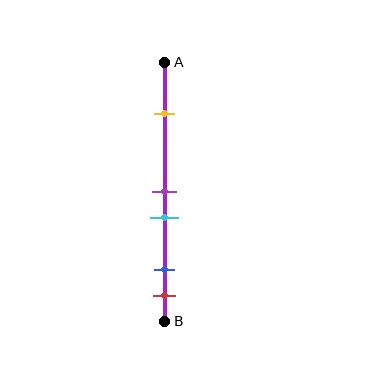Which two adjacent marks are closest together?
The purple and cyan marks are the closest adjacent pair.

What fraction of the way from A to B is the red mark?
The red mark is approximately 90% (0.9) of the way from A to B.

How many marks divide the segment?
There are 5 marks dividing the segment.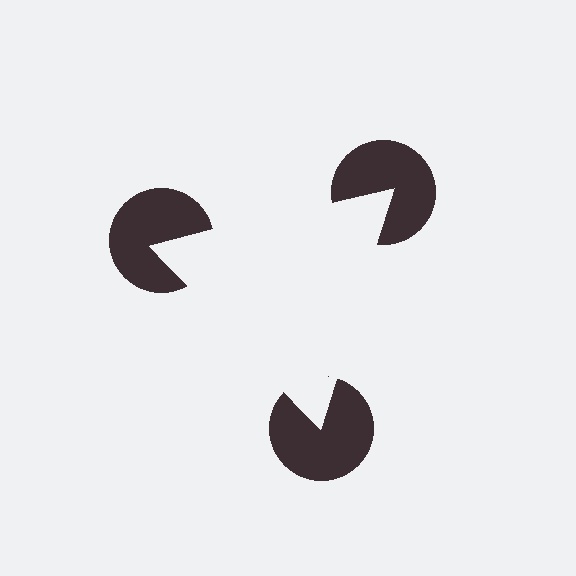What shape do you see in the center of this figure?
An illusory triangle — its edges are inferred from the aligned wedge cuts in the pac-man discs, not physically drawn.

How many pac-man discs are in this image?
There are 3 — one at each vertex of the illusory triangle.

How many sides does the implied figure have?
3 sides.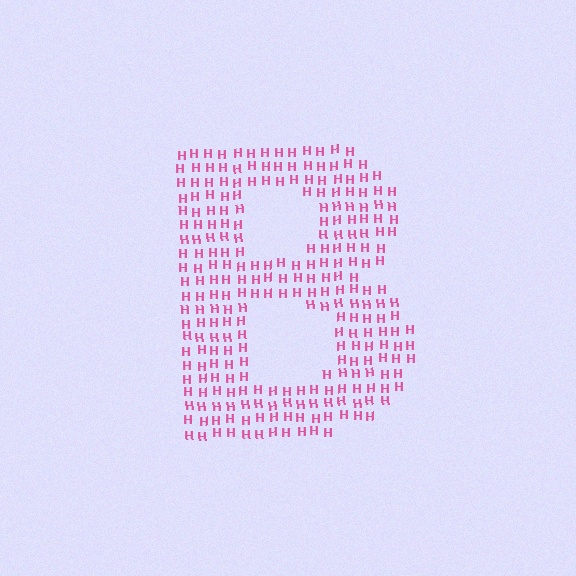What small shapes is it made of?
It is made of small letter H's.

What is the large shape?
The large shape is the letter B.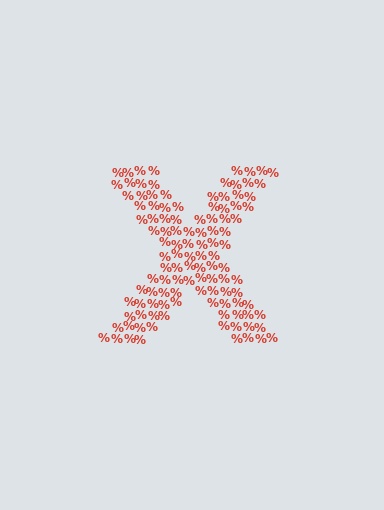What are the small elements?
The small elements are percent signs.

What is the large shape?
The large shape is the letter X.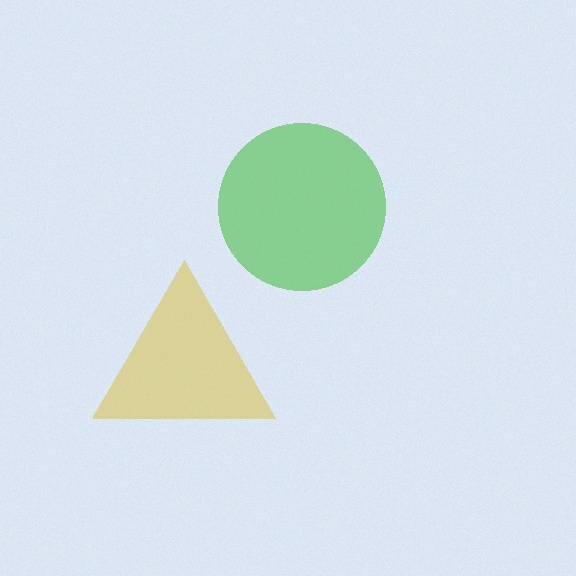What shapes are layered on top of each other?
The layered shapes are: a green circle, a yellow triangle.